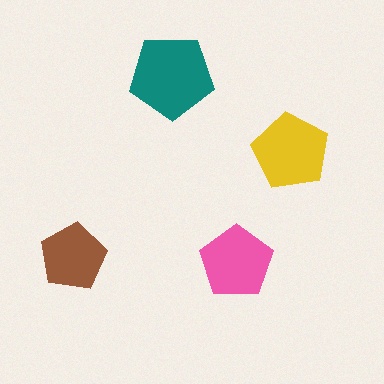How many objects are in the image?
There are 4 objects in the image.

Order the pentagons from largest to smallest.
the teal one, the yellow one, the pink one, the brown one.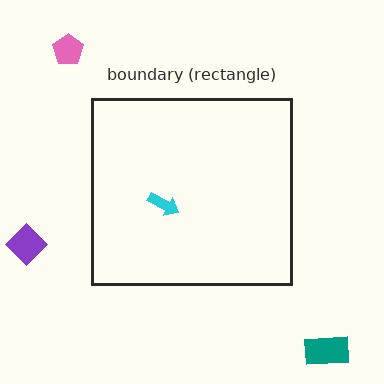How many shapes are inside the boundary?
1 inside, 3 outside.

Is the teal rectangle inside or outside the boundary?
Outside.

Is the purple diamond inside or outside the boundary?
Outside.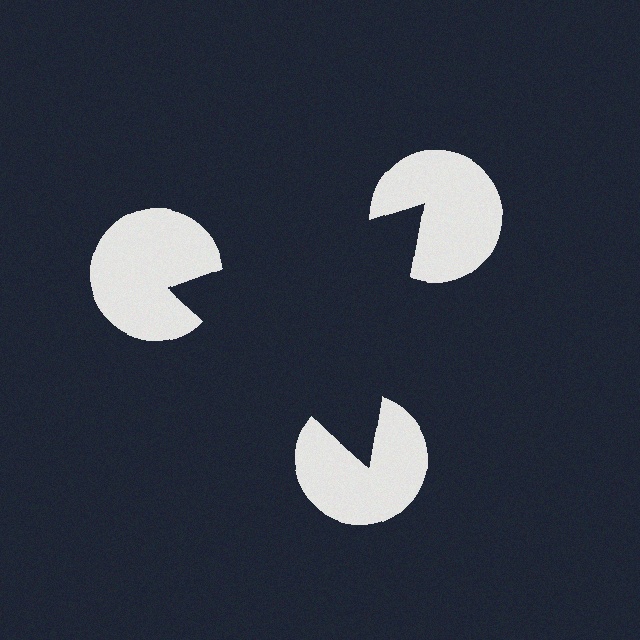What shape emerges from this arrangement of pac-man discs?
An illusory triangle — its edges are inferred from the aligned wedge cuts in the pac-man discs, not physically drawn.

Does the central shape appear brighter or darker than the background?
It typically appears slightly darker than the background, even though no actual brightness change is drawn.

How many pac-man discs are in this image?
There are 3 — one at each vertex of the illusory triangle.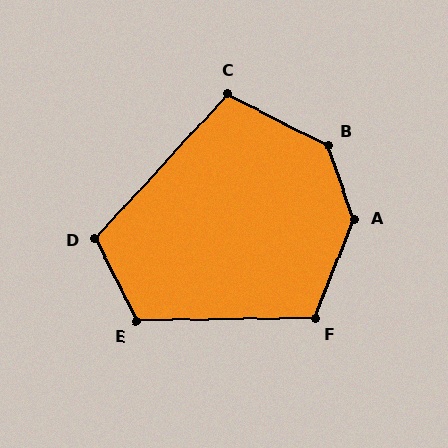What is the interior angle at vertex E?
Approximately 116 degrees (obtuse).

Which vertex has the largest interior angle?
A, at approximately 138 degrees.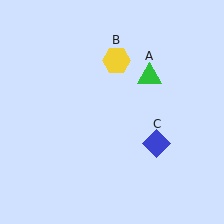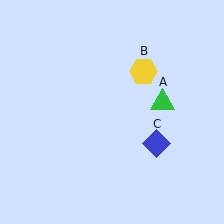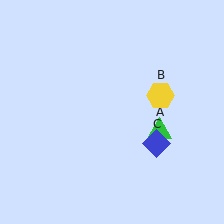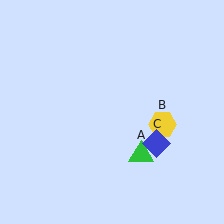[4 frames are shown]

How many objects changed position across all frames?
2 objects changed position: green triangle (object A), yellow hexagon (object B).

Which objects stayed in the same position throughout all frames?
Blue diamond (object C) remained stationary.